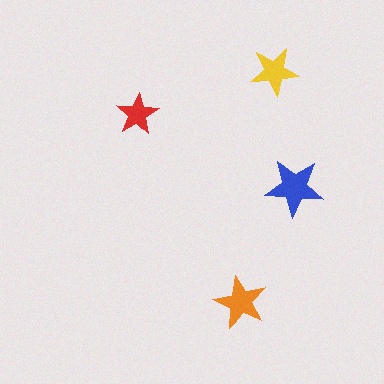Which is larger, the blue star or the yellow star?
The blue one.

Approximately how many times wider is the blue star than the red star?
About 1.5 times wider.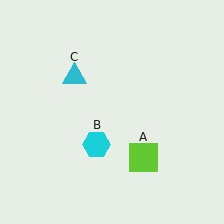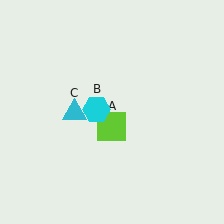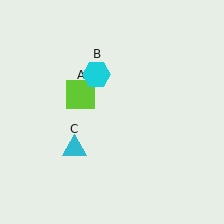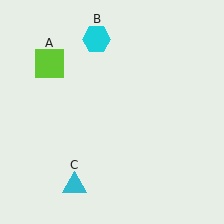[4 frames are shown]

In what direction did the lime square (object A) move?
The lime square (object A) moved up and to the left.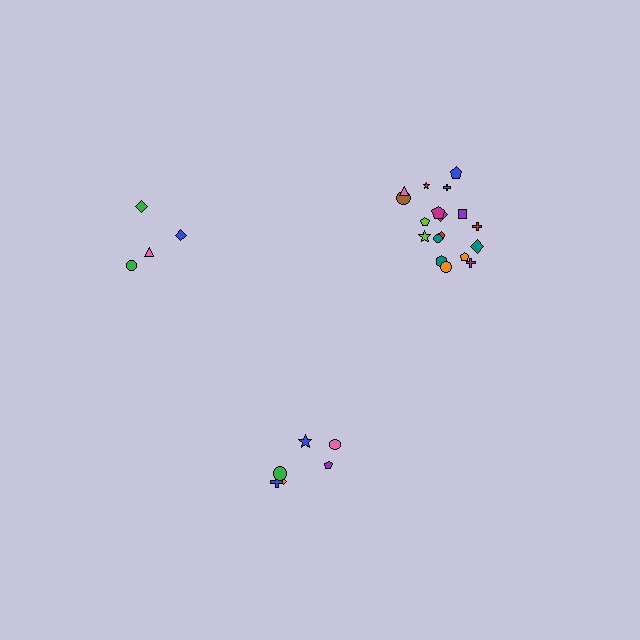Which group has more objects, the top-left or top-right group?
The top-right group.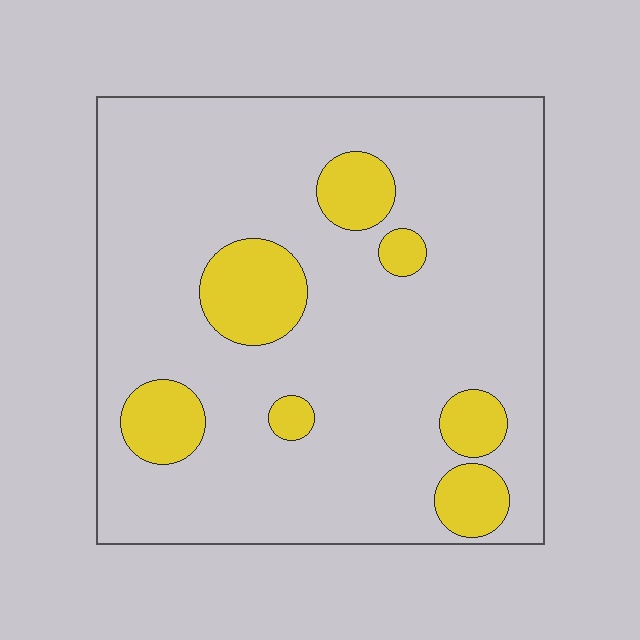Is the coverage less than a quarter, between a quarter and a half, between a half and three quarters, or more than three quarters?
Less than a quarter.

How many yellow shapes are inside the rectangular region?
7.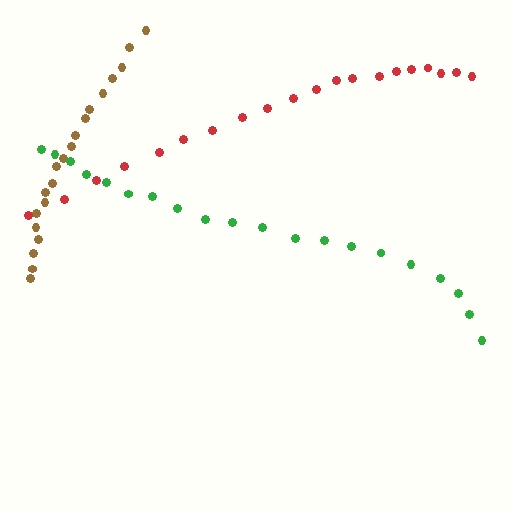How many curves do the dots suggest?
There are 3 distinct paths.